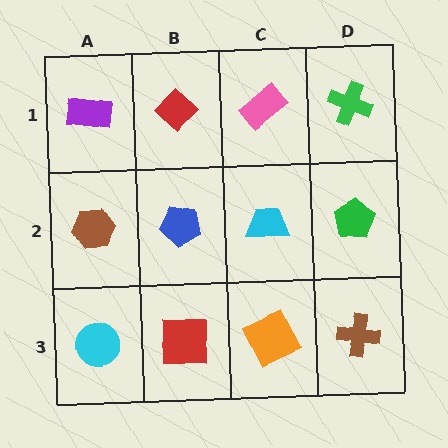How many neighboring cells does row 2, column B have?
4.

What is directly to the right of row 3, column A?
A red square.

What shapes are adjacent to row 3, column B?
A blue pentagon (row 2, column B), a cyan circle (row 3, column A), an orange square (row 3, column C).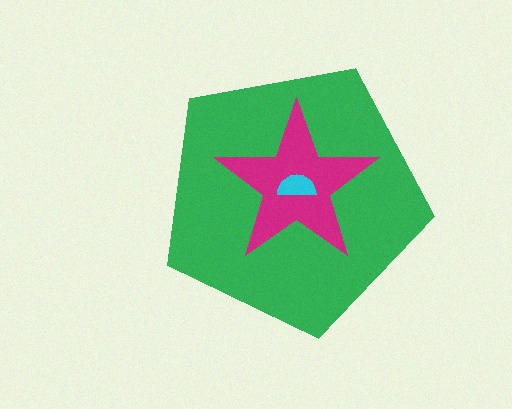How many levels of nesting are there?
3.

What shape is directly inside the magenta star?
The cyan semicircle.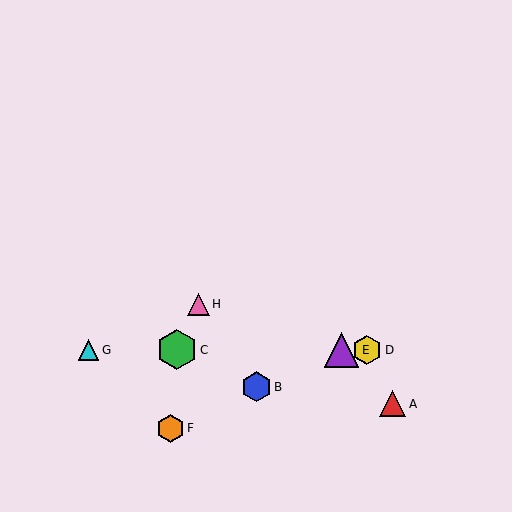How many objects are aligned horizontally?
4 objects (C, D, E, G) are aligned horizontally.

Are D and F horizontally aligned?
No, D is at y≈350 and F is at y≈428.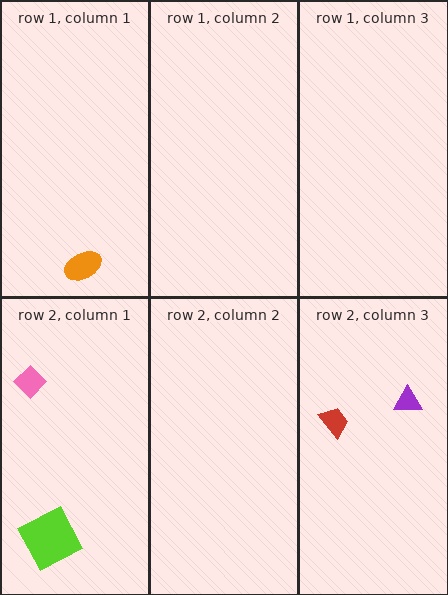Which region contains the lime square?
The row 2, column 1 region.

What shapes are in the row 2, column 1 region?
The lime square, the pink diamond.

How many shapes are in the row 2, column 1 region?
2.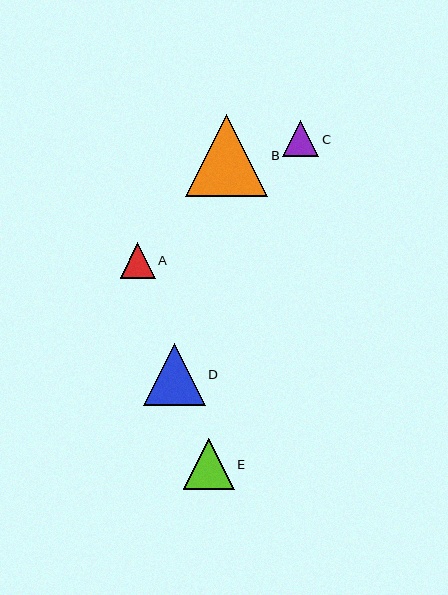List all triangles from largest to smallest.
From largest to smallest: B, D, E, C, A.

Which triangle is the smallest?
Triangle A is the smallest with a size of approximately 35 pixels.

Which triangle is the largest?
Triangle B is the largest with a size of approximately 82 pixels.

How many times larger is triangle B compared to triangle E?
Triangle B is approximately 1.6 times the size of triangle E.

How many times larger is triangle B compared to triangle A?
Triangle B is approximately 2.3 times the size of triangle A.